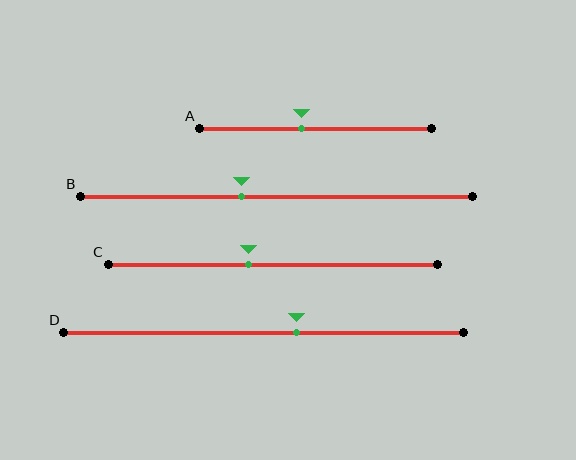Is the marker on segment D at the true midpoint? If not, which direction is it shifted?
No, the marker on segment D is shifted to the right by about 8% of the segment length.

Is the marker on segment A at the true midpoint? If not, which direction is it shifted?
No, the marker on segment A is shifted to the left by about 6% of the segment length.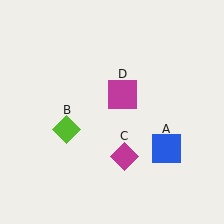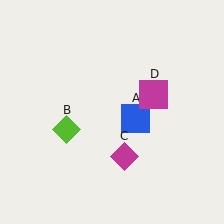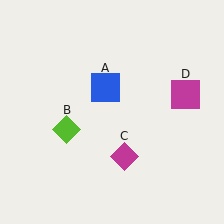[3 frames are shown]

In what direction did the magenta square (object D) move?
The magenta square (object D) moved right.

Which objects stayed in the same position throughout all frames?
Lime diamond (object B) and magenta diamond (object C) remained stationary.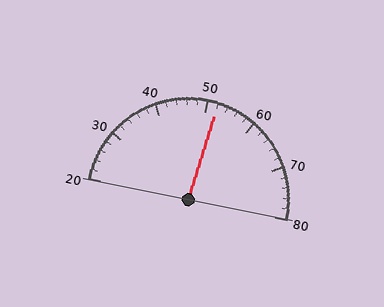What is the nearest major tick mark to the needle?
The nearest major tick mark is 50.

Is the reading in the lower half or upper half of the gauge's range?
The reading is in the upper half of the range (20 to 80).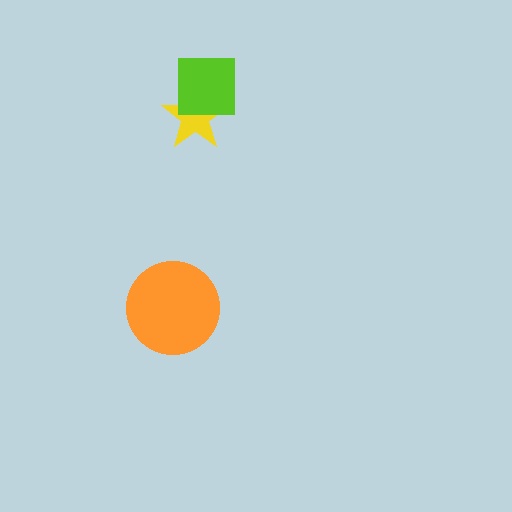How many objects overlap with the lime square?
1 object overlaps with the lime square.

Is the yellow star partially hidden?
Yes, it is partially covered by another shape.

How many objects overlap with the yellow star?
1 object overlaps with the yellow star.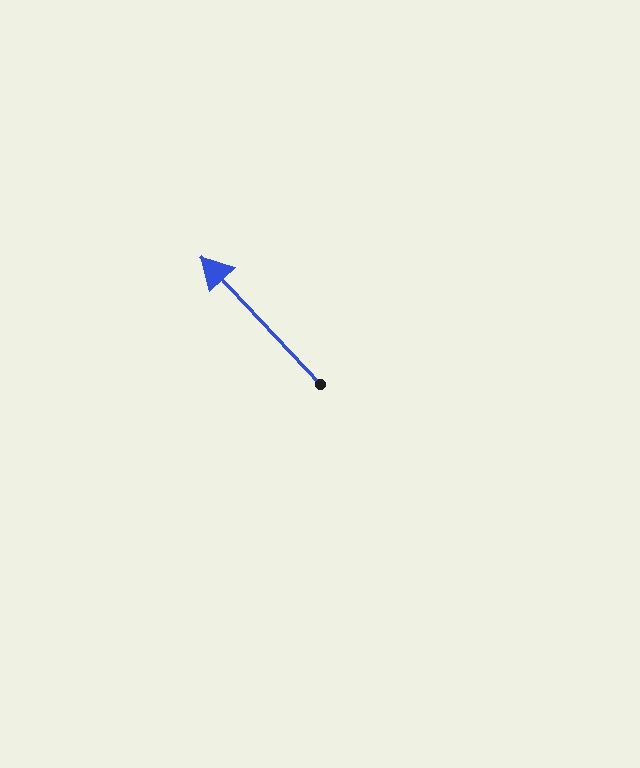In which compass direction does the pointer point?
Northwest.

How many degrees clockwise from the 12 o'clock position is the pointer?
Approximately 317 degrees.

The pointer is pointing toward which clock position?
Roughly 11 o'clock.